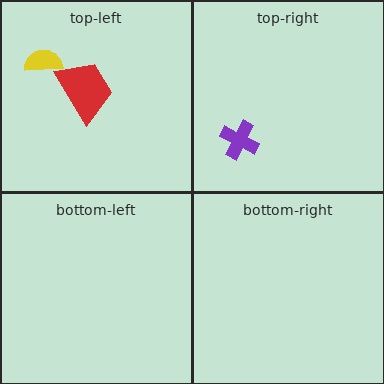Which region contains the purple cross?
The top-right region.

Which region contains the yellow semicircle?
The top-left region.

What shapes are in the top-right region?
The purple cross.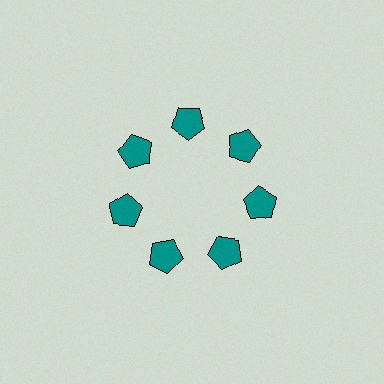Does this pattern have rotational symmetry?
Yes, this pattern has 7-fold rotational symmetry. It looks the same after rotating 51 degrees around the center.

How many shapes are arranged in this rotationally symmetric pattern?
There are 7 shapes, arranged in 7 groups of 1.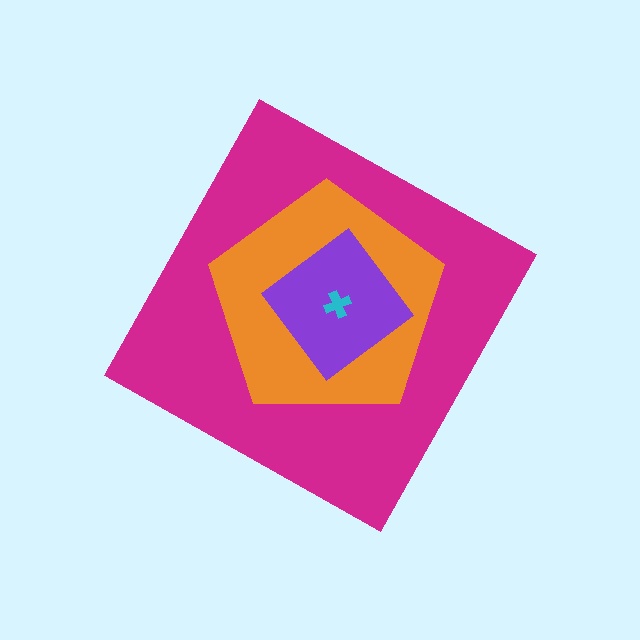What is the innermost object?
The cyan cross.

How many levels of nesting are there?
4.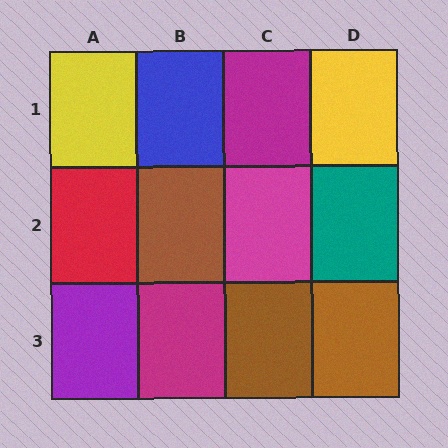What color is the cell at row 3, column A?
Purple.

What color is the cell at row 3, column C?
Brown.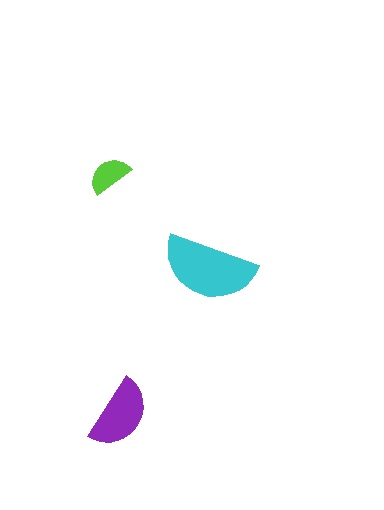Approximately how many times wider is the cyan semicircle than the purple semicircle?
About 1.5 times wider.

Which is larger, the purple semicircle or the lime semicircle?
The purple one.